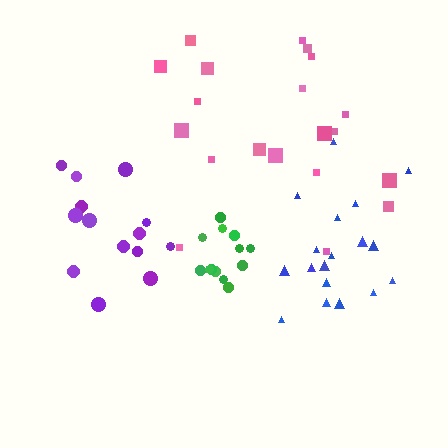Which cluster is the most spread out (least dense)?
Pink.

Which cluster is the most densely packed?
Green.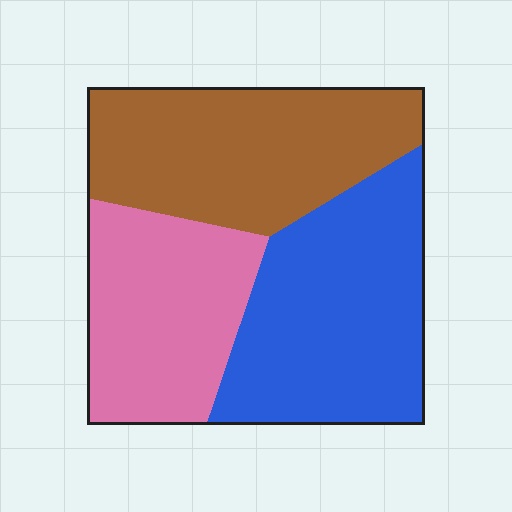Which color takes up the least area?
Pink, at roughly 30%.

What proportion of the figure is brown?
Brown takes up about one third (1/3) of the figure.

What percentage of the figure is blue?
Blue covers around 35% of the figure.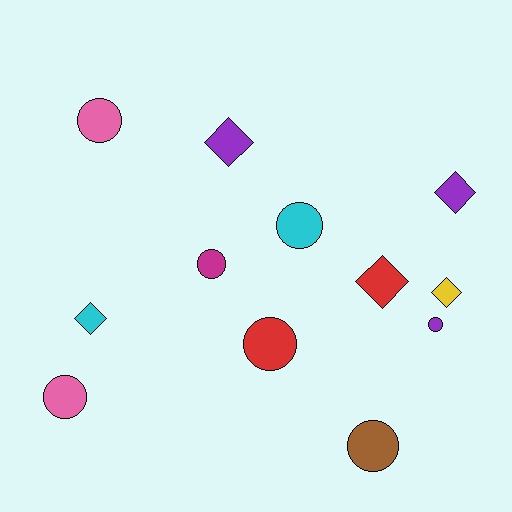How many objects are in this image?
There are 12 objects.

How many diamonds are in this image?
There are 5 diamonds.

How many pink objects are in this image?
There are 2 pink objects.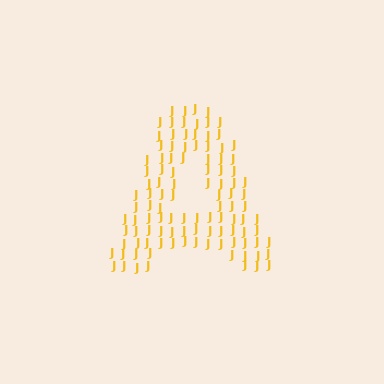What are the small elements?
The small elements are letter J's.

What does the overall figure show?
The overall figure shows the letter A.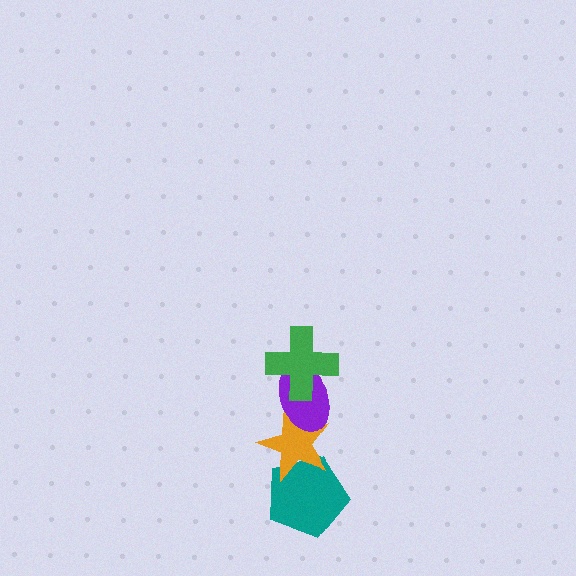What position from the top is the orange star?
The orange star is 3rd from the top.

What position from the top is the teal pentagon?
The teal pentagon is 4th from the top.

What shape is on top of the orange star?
The purple ellipse is on top of the orange star.